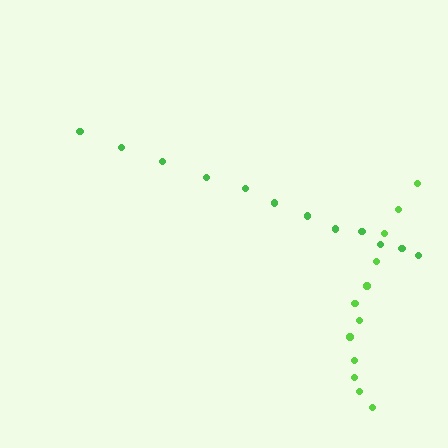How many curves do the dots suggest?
There are 2 distinct paths.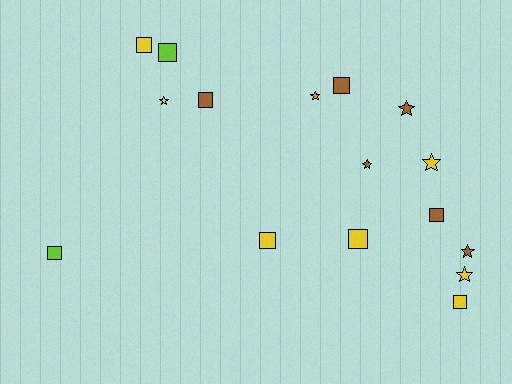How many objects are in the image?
There are 16 objects.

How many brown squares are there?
There are 3 brown squares.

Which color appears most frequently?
Yellow, with 7 objects.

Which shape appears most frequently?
Square, with 9 objects.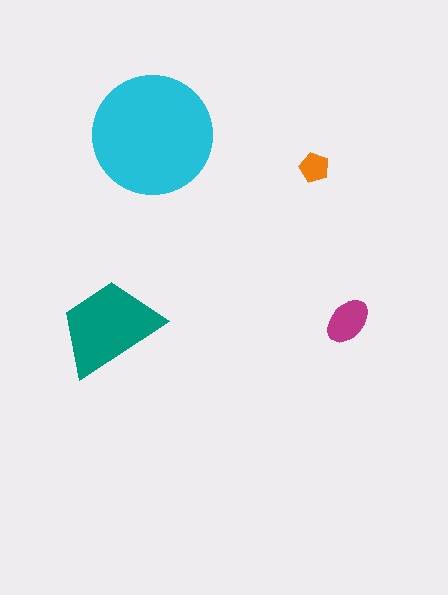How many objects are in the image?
There are 4 objects in the image.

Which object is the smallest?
The orange pentagon.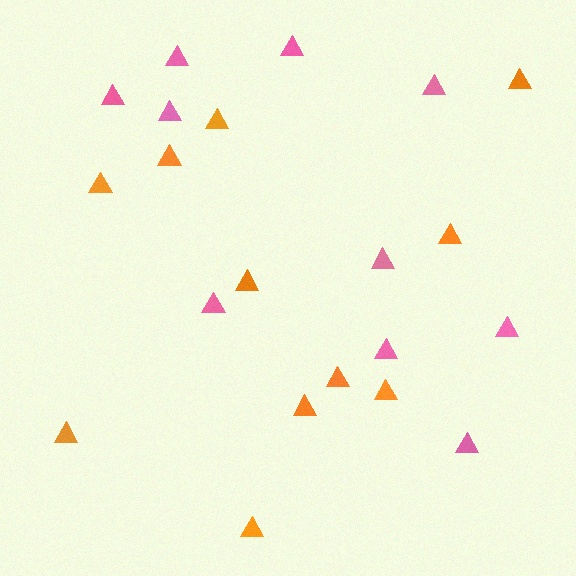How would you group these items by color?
There are 2 groups: one group of pink triangles (10) and one group of orange triangles (11).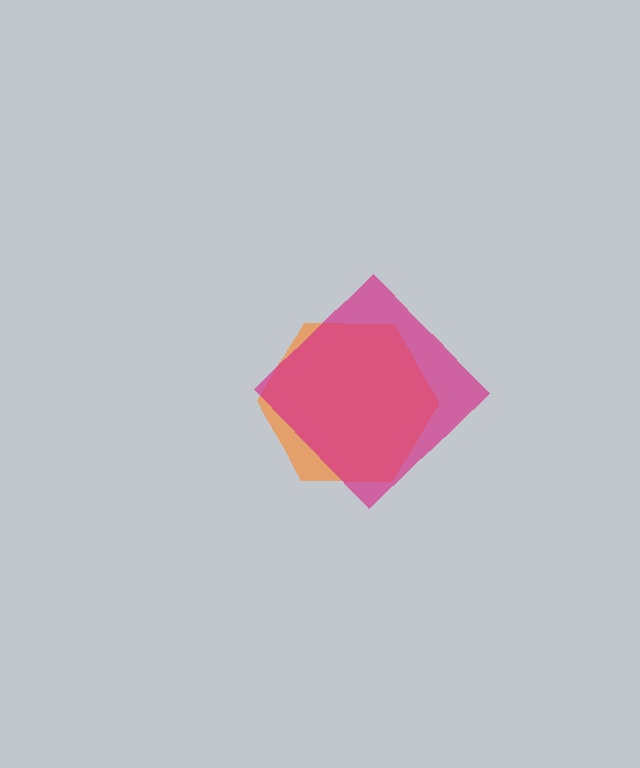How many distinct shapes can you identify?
There are 2 distinct shapes: an orange hexagon, a magenta diamond.